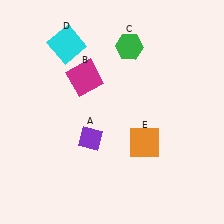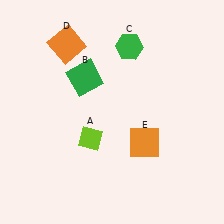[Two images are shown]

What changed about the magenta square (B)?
In Image 1, B is magenta. In Image 2, it changed to green.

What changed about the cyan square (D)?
In Image 1, D is cyan. In Image 2, it changed to orange.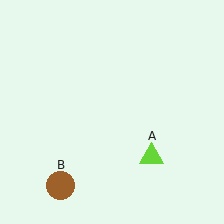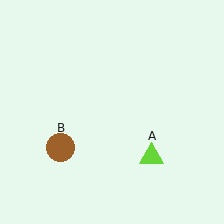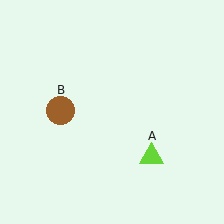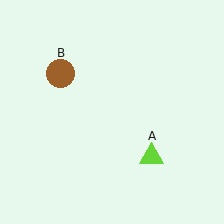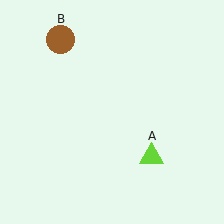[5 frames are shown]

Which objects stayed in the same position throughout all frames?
Lime triangle (object A) remained stationary.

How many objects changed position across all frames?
1 object changed position: brown circle (object B).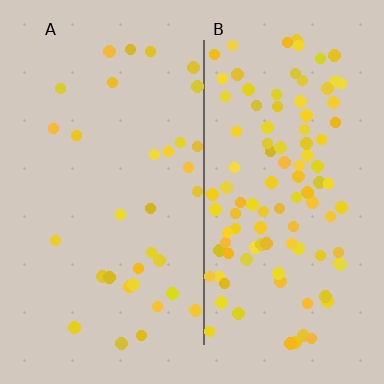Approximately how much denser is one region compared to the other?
Approximately 3.2× — region B over region A.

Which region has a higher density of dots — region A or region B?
B (the right).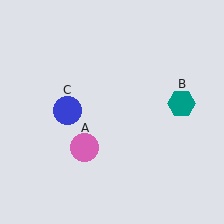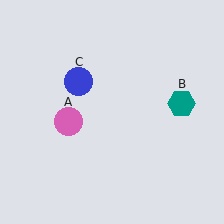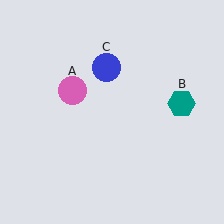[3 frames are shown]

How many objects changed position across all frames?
2 objects changed position: pink circle (object A), blue circle (object C).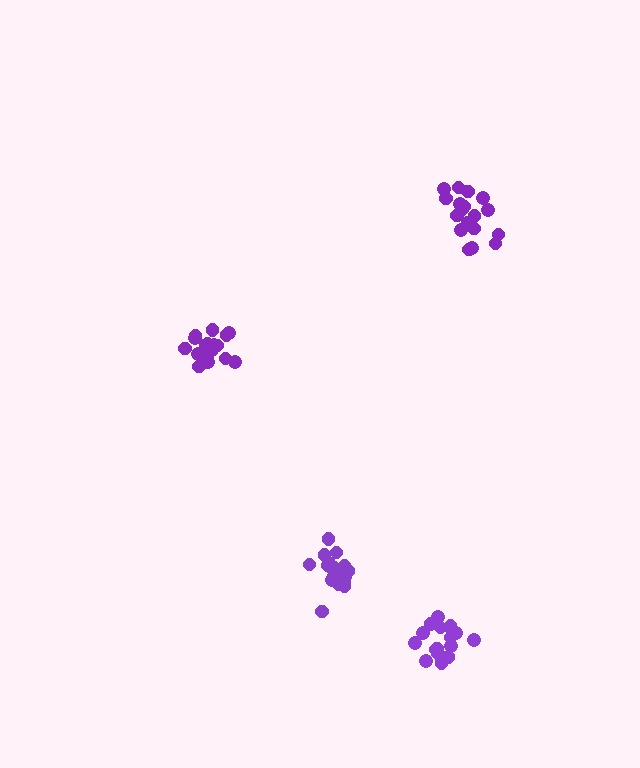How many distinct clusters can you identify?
There are 4 distinct clusters.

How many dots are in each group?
Group 1: 18 dots, Group 2: 19 dots, Group 3: 17 dots, Group 4: 18 dots (72 total).